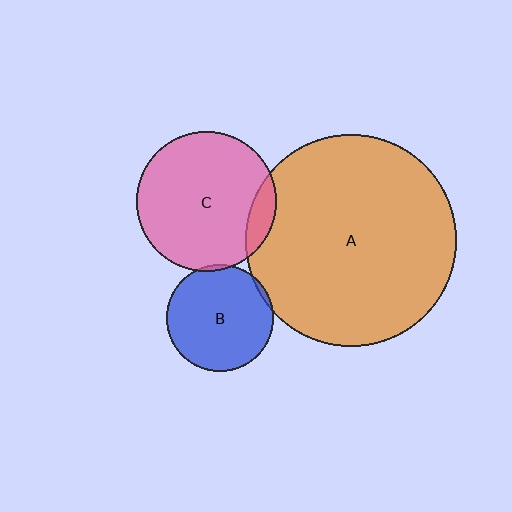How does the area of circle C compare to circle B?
Approximately 1.7 times.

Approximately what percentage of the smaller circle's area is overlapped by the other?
Approximately 10%.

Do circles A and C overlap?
Yes.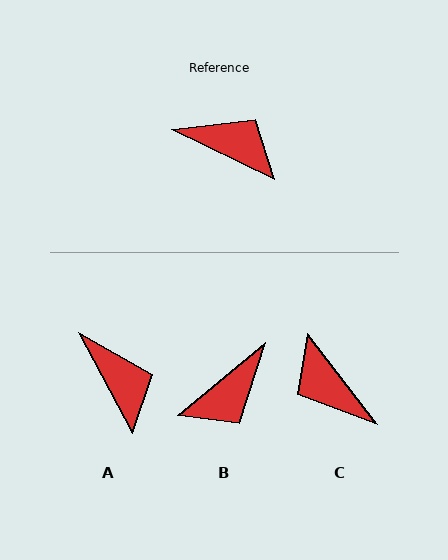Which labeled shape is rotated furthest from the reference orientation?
C, about 153 degrees away.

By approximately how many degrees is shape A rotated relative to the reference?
Approximately 36 degrees clockwise.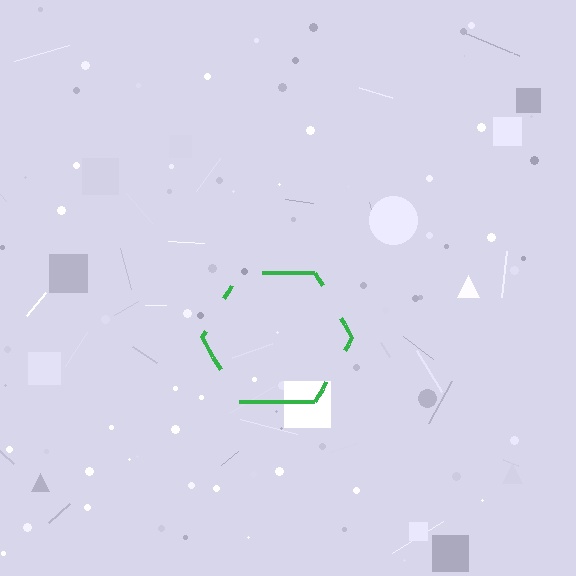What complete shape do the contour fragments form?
The contour fragments form a hexagon.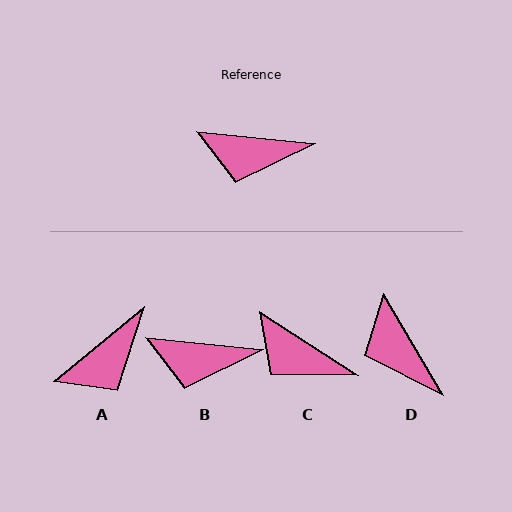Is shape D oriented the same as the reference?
No, it is off by about 54 degrees.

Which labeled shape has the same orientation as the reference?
B.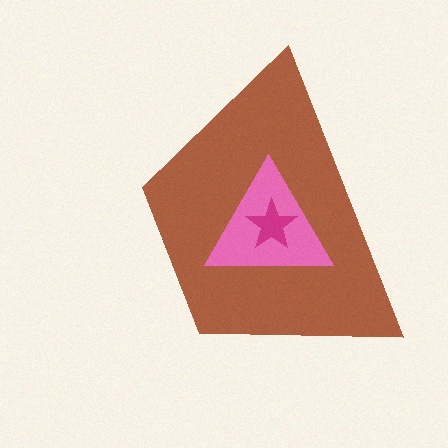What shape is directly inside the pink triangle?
The magenta star.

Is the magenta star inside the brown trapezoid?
Yes.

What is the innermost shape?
The magenta star.